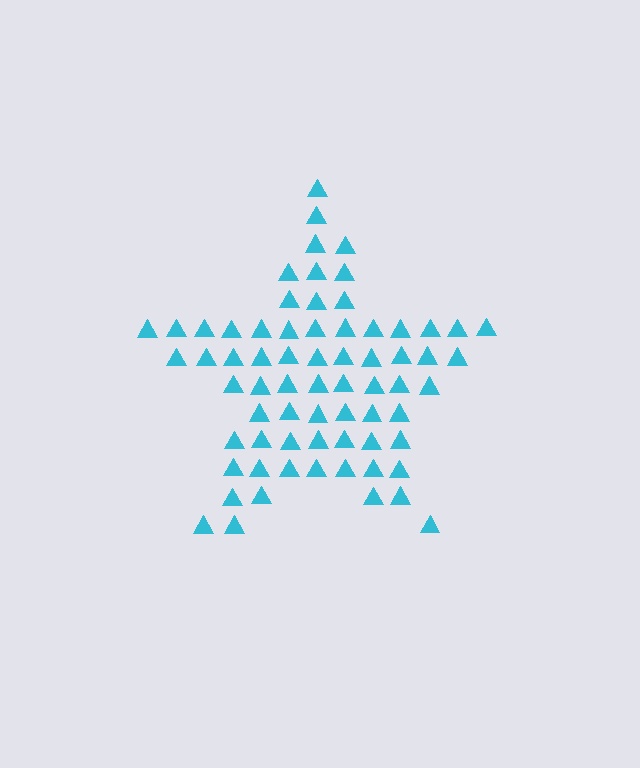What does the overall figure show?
The overall figure shows a star.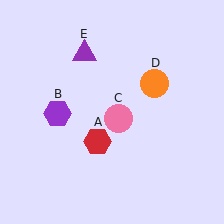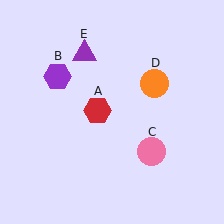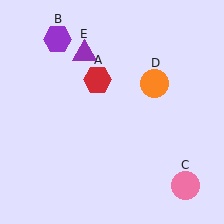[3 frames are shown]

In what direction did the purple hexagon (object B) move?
The purple hexagon (object B) moved up.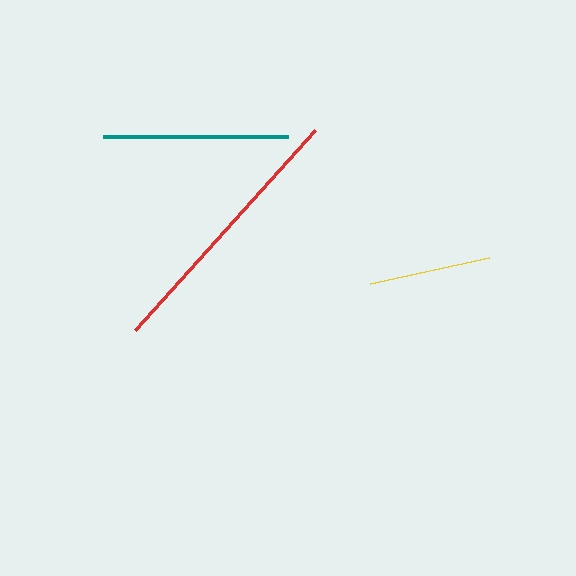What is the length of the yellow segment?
The yellow segment is approximately 122 pixels long.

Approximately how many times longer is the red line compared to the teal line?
The red line is approximately 1.5 times the length of the teal line.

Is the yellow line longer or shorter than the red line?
The red line is longer than the yellow line.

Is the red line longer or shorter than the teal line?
The red line is longer than the teal line.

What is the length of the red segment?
The red segment is approximately 268 pixels long.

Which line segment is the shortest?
The yellow line is the shortest at approximately 122 pixels.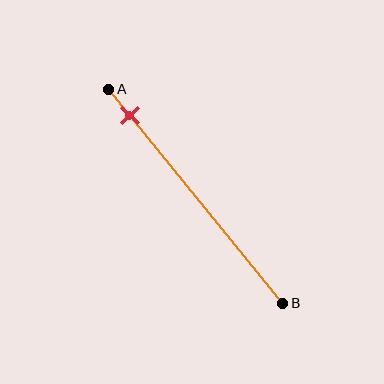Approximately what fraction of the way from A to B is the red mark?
The red mark is approximately 10% of the way from A to B.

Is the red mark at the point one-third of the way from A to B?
No, the mark is at about 10% from A, not at the 33% one-third point.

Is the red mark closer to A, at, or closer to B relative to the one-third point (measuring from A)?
The red mark is closer to point A than the one-third point of segment AB.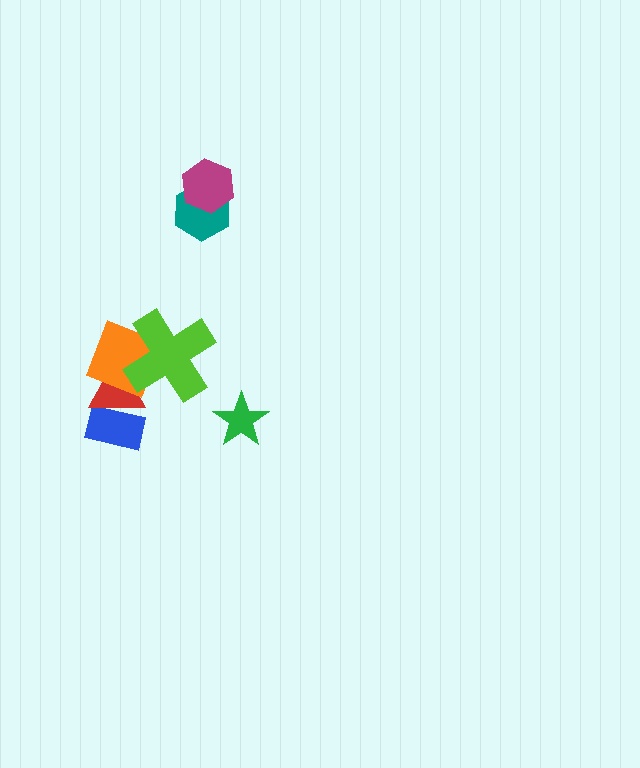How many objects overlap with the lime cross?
2 objects overlap with the lime cross.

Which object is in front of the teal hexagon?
The magenta hexagon is in front of the teal hexagon.